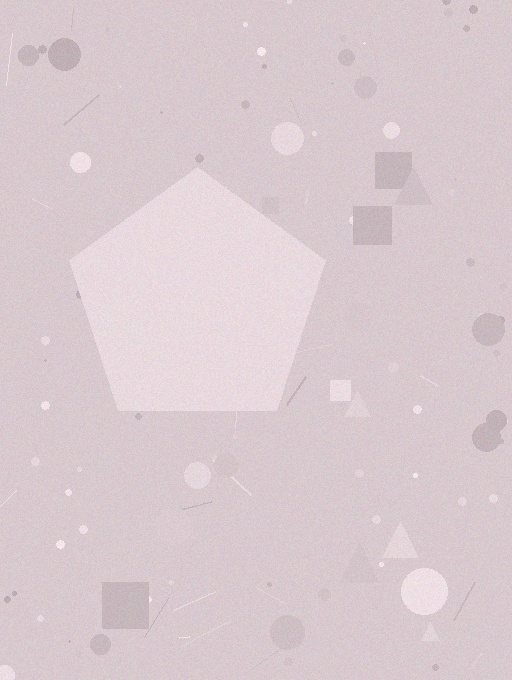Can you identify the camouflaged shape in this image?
The camouflaged shape is a pentagon.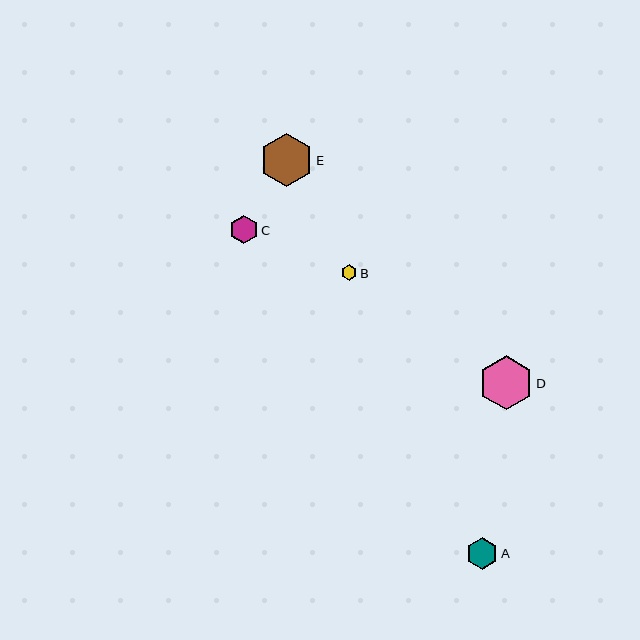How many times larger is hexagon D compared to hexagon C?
Hexagon D is approximately 1.9 times the size of hexagon C.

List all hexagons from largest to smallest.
From largest to smallest: D, E, A, C, B.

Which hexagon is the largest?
Hexagon D is the largest with a size of approximately 54 pixels.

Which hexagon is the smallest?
Hexagon B is the smallest with a size of approximately 15 pixels.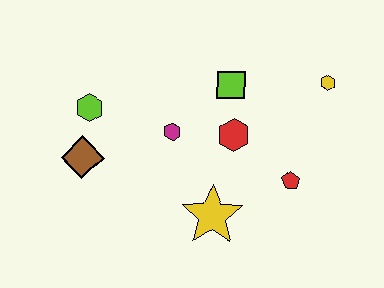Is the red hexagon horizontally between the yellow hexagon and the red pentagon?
No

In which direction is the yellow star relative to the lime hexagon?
The yellow star is to the right of the lime hexagon.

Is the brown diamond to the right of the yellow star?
No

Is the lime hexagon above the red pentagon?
Yes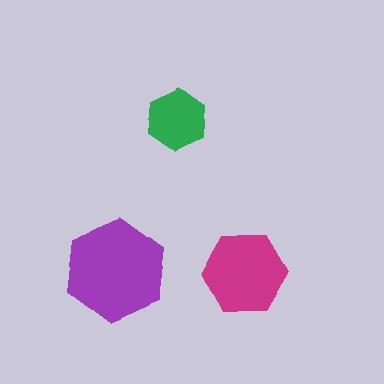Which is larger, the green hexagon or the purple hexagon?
The purple one.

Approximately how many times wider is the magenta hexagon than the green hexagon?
About 1.5 times wider.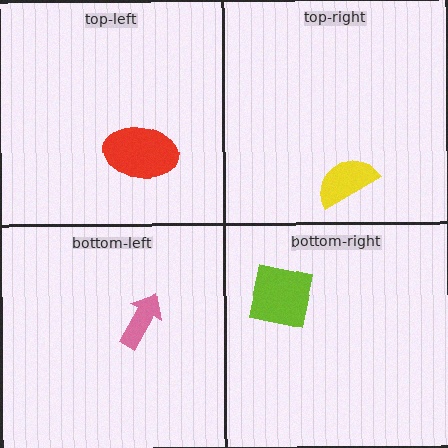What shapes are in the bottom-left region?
The pink arrow.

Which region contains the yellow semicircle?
The top-right region.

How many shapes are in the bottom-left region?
1.